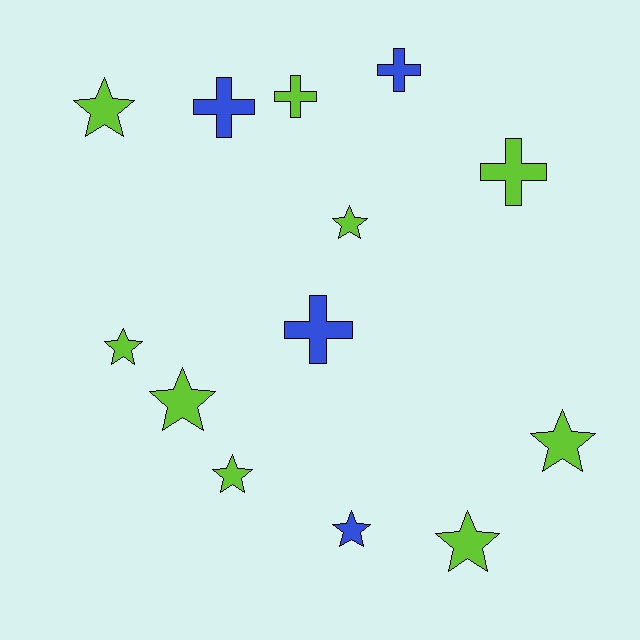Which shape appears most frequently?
Star, with 8 objects.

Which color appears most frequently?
Lime, with 9 objects.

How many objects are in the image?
There are 13 objects.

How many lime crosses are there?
There are 2 lime crosses.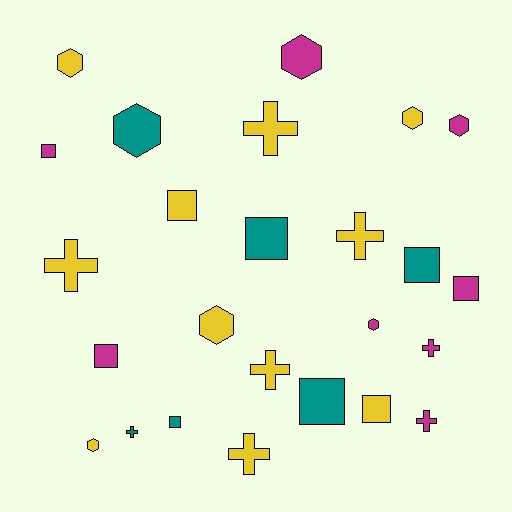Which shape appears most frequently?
Square, with 9 objects.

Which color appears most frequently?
Yellow, with 11 objects.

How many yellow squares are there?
There are 2 yellow squares.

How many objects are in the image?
There are 25 objects.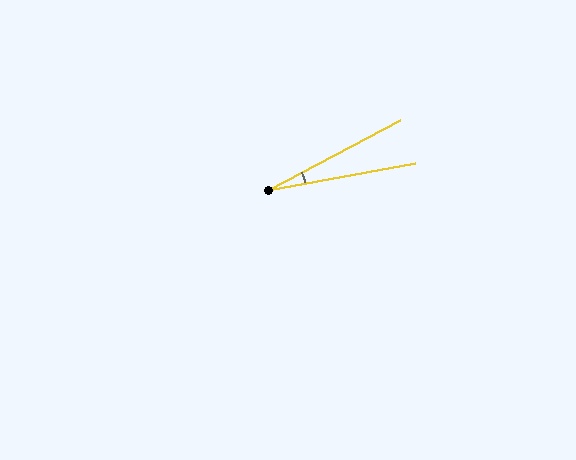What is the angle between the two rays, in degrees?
Approximately 18 degrees.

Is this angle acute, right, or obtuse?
It is acute.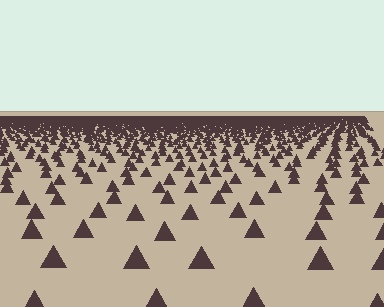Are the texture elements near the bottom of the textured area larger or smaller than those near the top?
Larger. Near the bottom, elements are closer to the viewer and appear at a bigger on-screen size.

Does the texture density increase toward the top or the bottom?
Density increases toward the top.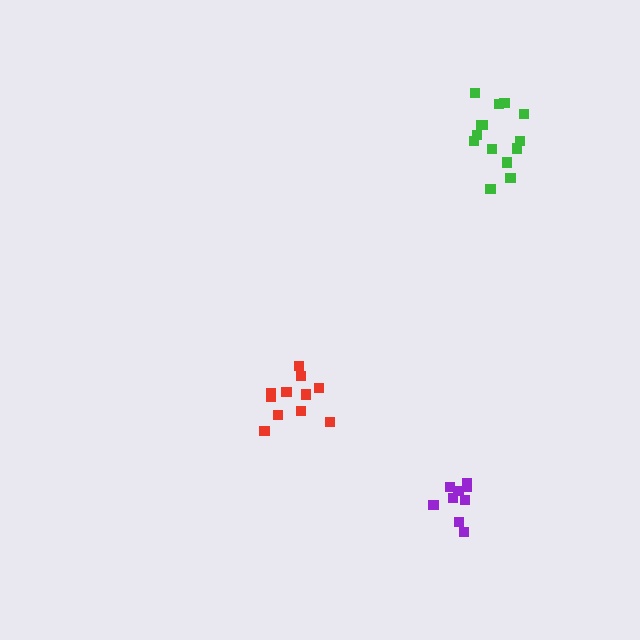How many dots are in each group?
Group 1: 11 dots, Group 2: 14 dots, Group 3: 9 dots (34 total).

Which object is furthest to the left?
The red cluster is leftmost.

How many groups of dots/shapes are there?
There are 3 groups.